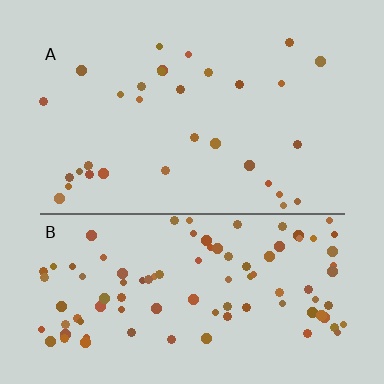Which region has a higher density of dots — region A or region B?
B (the bottom).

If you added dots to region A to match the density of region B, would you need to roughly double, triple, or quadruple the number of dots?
Approximately triple.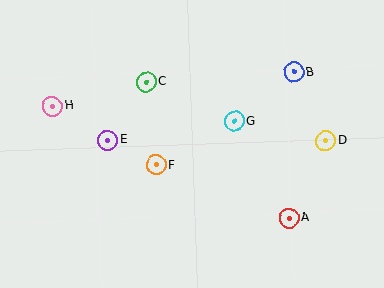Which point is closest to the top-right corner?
Point B is closest to the top-right corner.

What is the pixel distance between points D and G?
The distance between D and G is 94 pixels.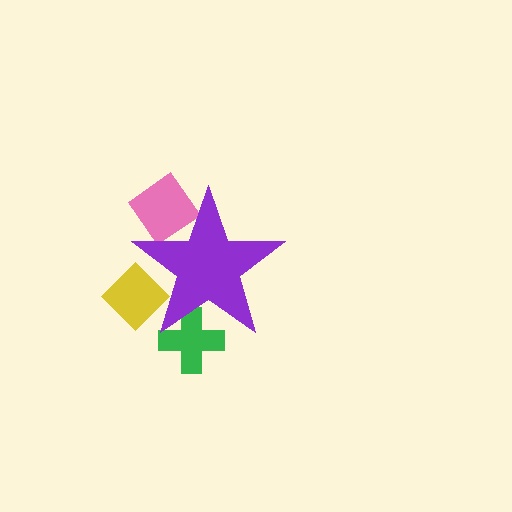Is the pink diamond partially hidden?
Yes, the pink diamond is partially hidden behind the purple star.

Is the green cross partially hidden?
Yes, the green cross is partially hidden behind the purple star.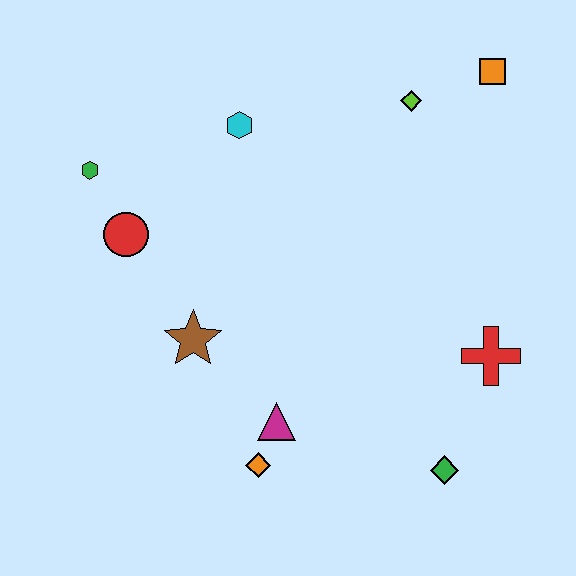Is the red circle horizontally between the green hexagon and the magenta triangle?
Yes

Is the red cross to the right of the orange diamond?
Yes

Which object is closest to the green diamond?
The red cross is closest to the green diamond.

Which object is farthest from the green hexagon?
The green diamond is farthest from the green hexagon.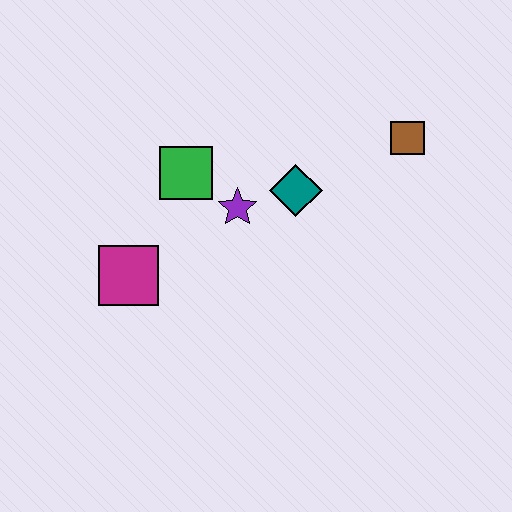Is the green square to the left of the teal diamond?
Yes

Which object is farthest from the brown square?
The magenta square is farthest from the brown square.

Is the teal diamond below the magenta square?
No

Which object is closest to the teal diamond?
The purple star is closest to the teal diamond.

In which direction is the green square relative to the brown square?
The green square is to the left of the brown square.